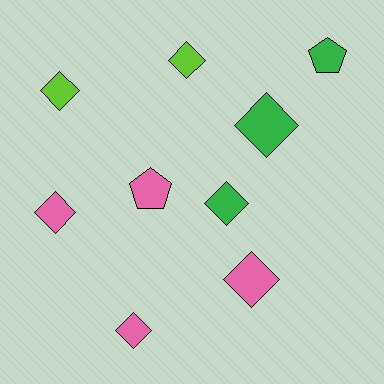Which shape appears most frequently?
Diamond, with 7 objects.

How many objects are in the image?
There are 9 objects.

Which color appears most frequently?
Pink, with 4 objects.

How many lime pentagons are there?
There are no lime pentagons.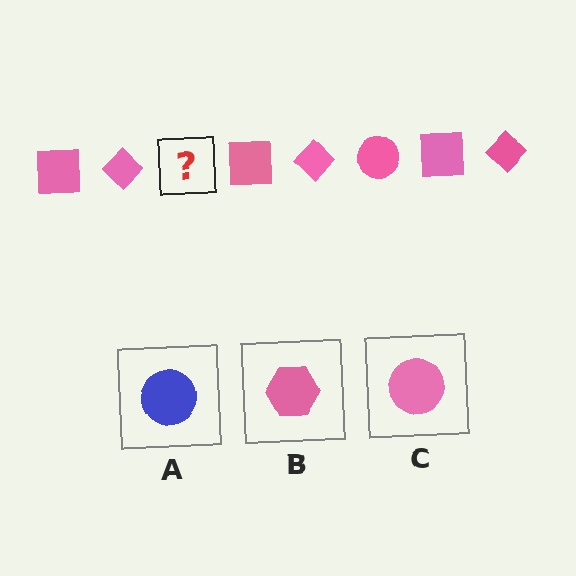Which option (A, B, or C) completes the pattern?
C.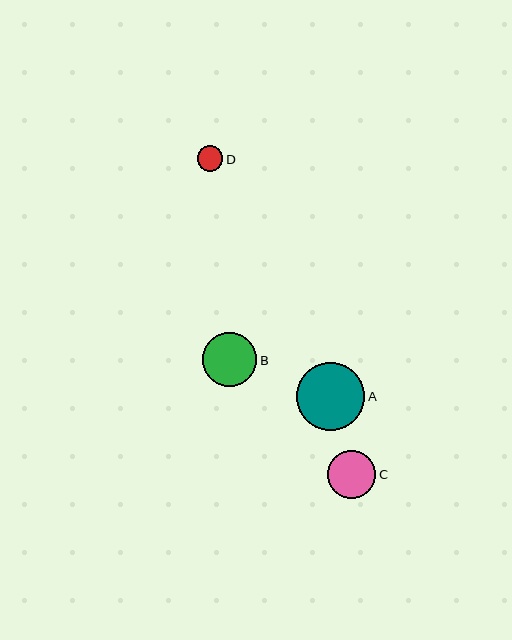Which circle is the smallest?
Circle D is the smallest with a size of approximately 25 pixels.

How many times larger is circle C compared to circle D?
Circle C is approximately 1.9 times the size of circle D.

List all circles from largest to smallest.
From largest to smallest: A, B, C, D.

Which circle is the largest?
Circle A is the largest with a size of approximately 68 pixels.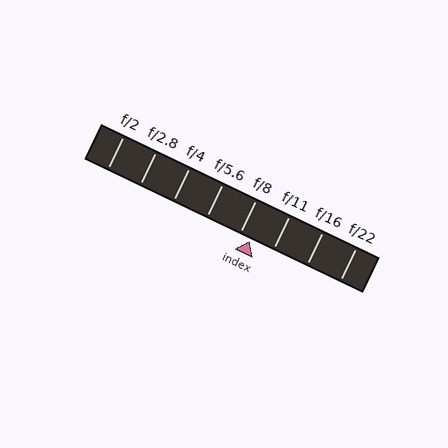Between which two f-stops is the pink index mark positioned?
The index mark is between f/8 and f/11.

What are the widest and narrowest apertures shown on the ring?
The widest aperture shown is f/2 and the narrowest is f/22.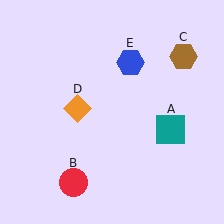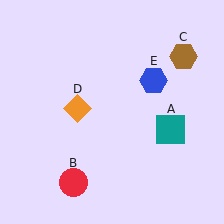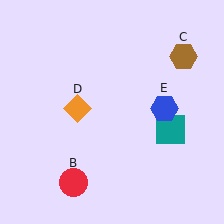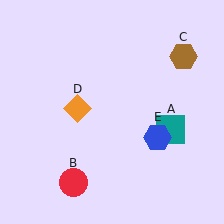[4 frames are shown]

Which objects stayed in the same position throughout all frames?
Teal square (object A) and red circle (object B) and brown hexagon (object C) and orange diamond (object D) remained stationary.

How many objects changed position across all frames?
1 object changed position: blue hexagon (object E).